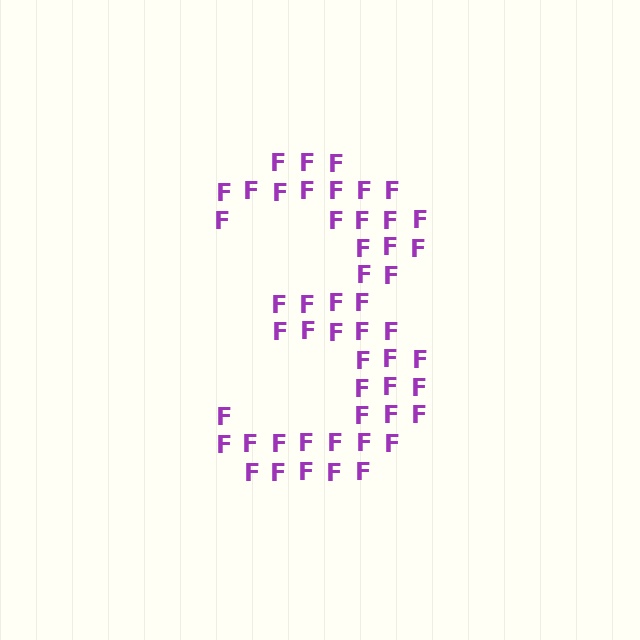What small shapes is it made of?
It is made of small letter F's.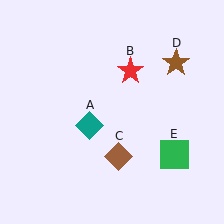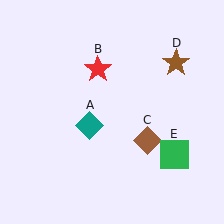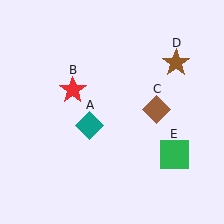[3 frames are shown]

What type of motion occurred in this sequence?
The red star (object B), brown diamond (object C) rotated counterclockwise around the center of the scene.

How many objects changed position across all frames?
2 objects changed position: red star (object B), brown diamond (object C).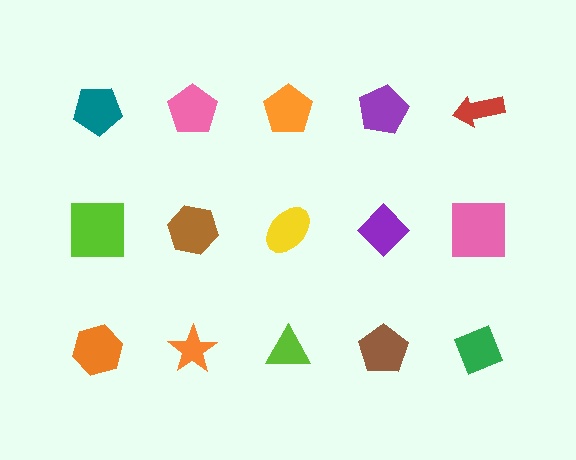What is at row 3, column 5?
A green diamond.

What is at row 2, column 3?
A yellow ellipse.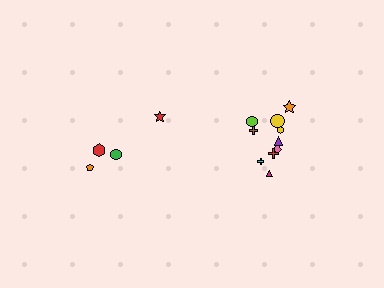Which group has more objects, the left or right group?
The right group.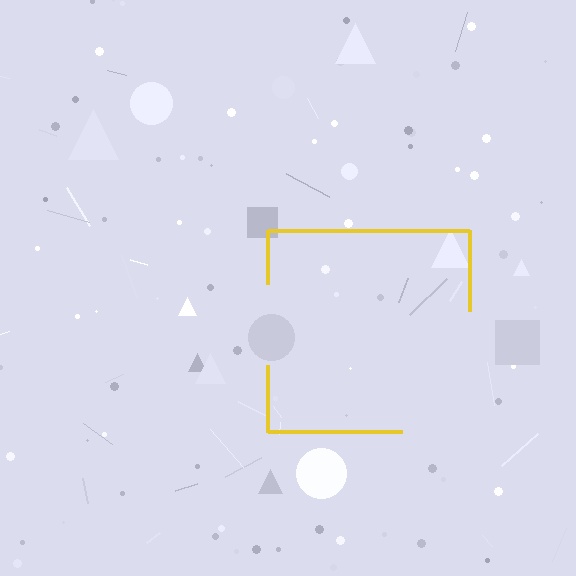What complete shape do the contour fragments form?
The contour fragments form a square.